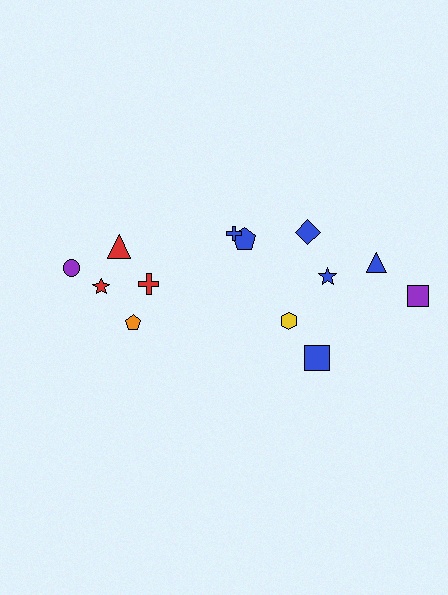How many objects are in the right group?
There are 8 objects.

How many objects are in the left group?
There are 5 objects.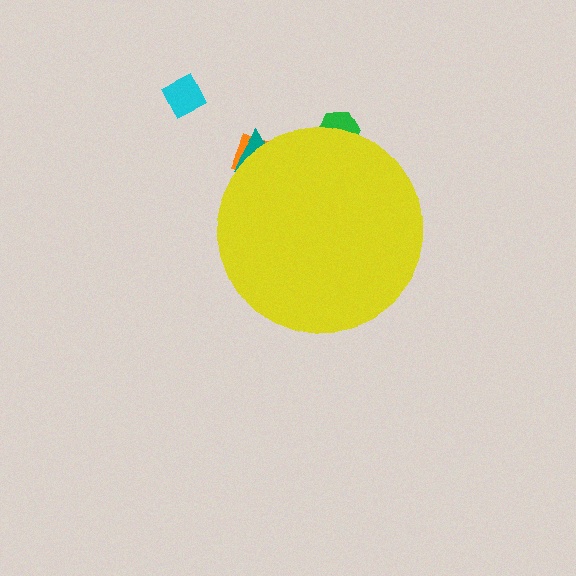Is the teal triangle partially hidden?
Yes, the teal triangle is partially hidden behind the yellow circle.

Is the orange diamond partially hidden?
Yes, the orange diamond is partially hidden behind the yellow circle.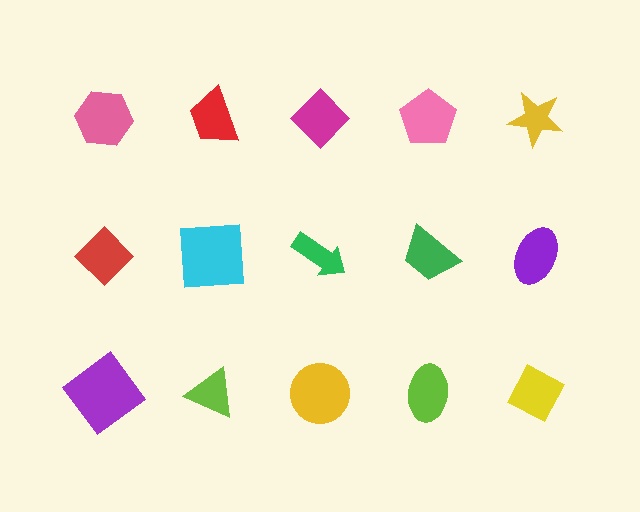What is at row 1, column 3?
A magenta diamond.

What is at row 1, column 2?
A red trapezoid.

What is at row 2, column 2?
A cyan square.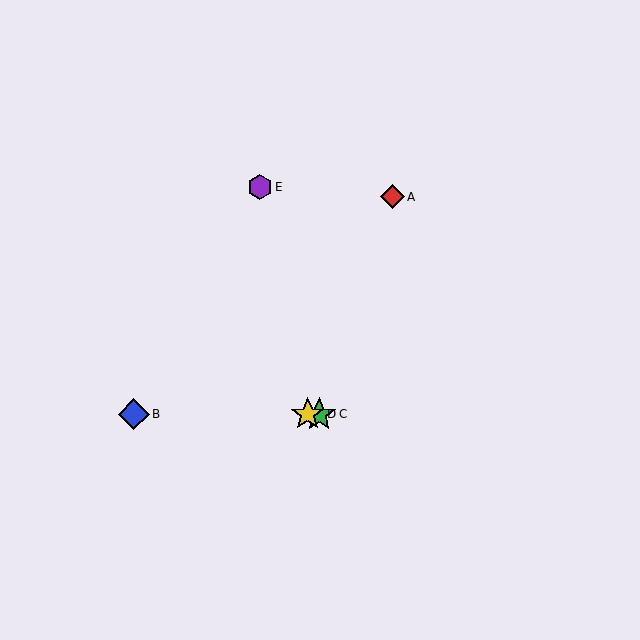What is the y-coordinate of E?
Object E is at y≈187.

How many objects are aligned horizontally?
3 objects (B, C, D) are aligned horizontally.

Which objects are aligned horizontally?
Objects B, C, D are aligned horizontally.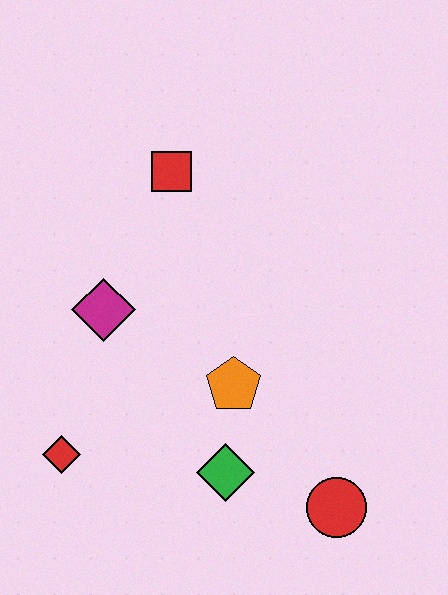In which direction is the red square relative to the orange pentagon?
The red square is above the orange pentagon.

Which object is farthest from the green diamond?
The red square is farthest from the green diamond.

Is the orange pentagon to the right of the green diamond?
Yes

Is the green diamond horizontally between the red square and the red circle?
Yes